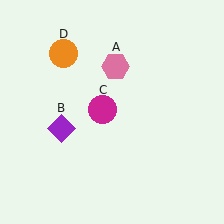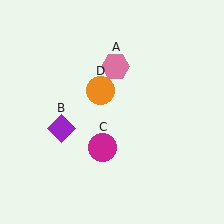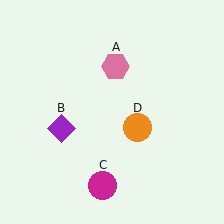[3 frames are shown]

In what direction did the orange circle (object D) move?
The orange circle (object D) moved down and to the right.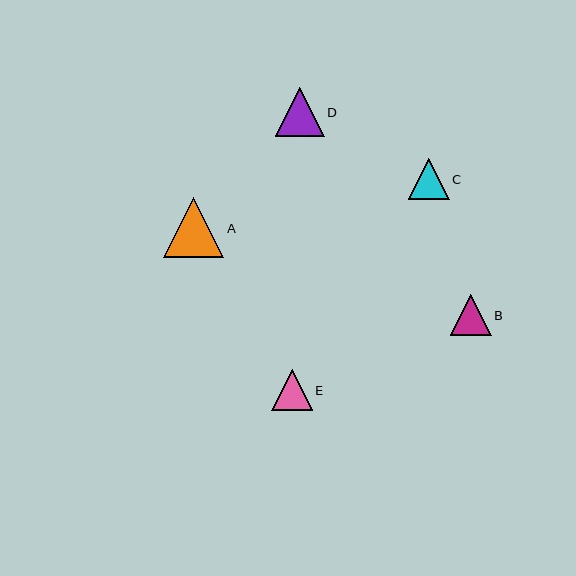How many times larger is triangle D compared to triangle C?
Triangle D is approximately 1.2 times the size of triangle C.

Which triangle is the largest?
Triangle A is the largest with a size of approximately 60 pixels.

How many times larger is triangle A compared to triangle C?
Triangle A is approximately 1.5 times the size of triangle C.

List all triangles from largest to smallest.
From largest to smallest: A, D, C, B, E.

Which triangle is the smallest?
Triangle E is the smallest with a size of approximately 40 pixels.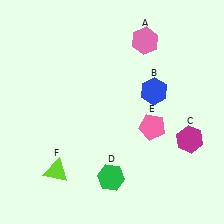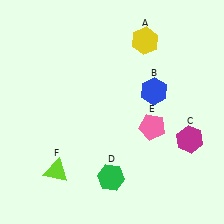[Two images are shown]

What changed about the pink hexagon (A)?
In Image 1, A is pink. In Image 2, it changed to yellow.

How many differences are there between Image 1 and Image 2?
There is 1 difference between the two images.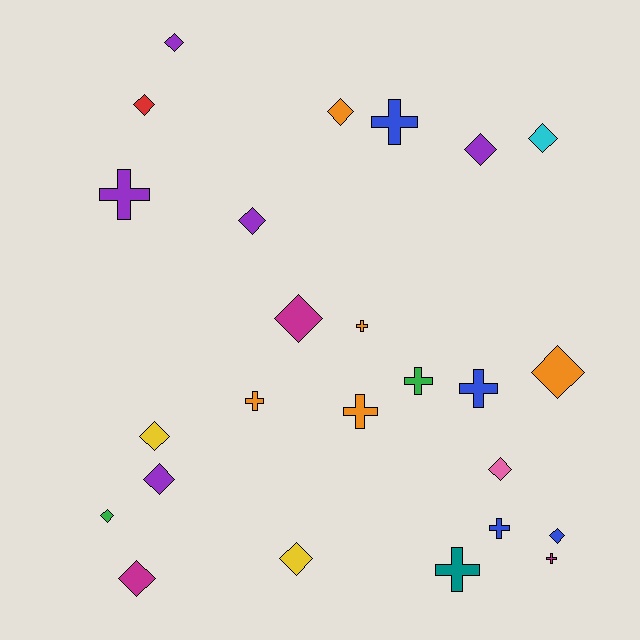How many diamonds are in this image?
There are 15 diamonds.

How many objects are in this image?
There are 25 objects.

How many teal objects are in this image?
There is 1 teal object.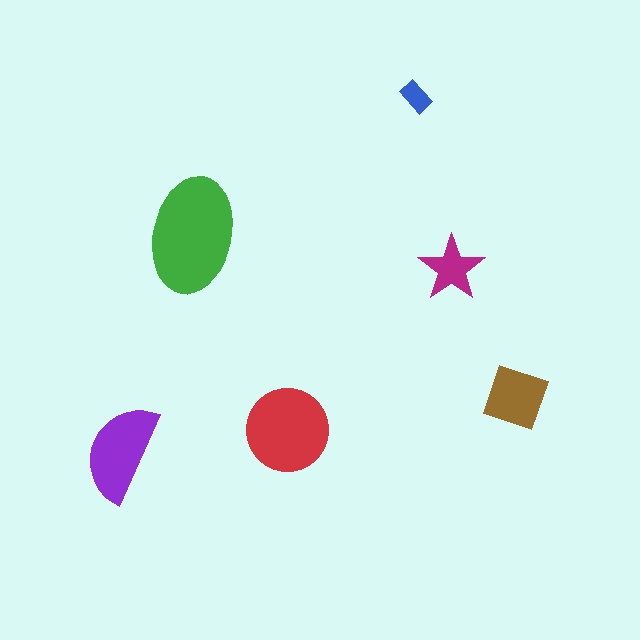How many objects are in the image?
There are 6 objects in the image.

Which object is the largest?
The green ellipse.